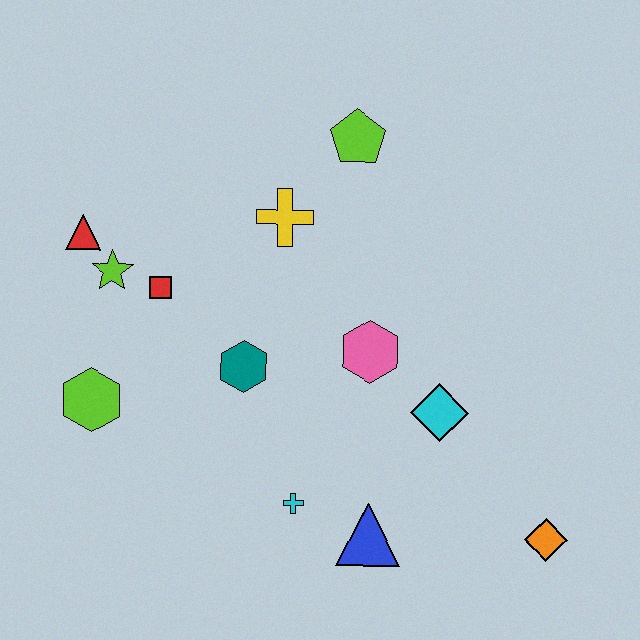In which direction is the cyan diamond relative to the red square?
The cyan diamond is to the right of the red square.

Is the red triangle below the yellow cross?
Yes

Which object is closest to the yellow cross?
The lime pentagon is closest to the yellow cross.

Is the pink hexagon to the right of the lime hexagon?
Yes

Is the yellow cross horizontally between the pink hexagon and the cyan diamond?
No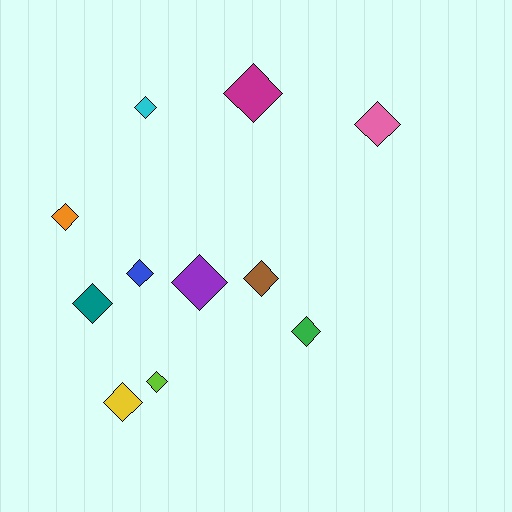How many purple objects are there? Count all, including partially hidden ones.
There is 1 purple object.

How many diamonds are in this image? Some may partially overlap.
There are 11 diamonds.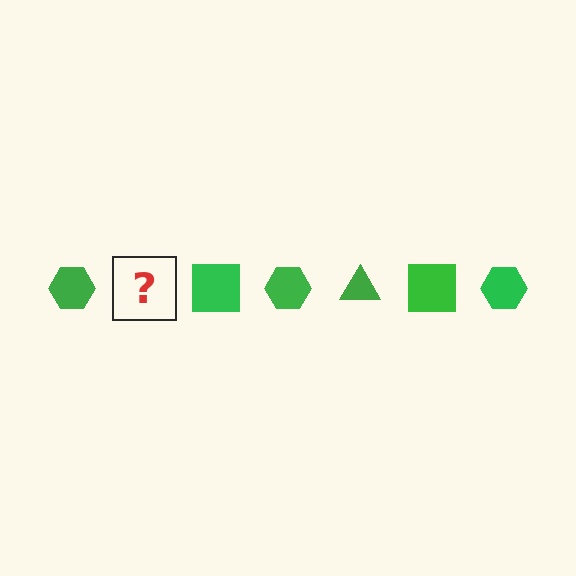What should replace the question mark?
The question mark should be replaced with a green triangle.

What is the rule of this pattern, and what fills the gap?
The rule is that the pattern cycles through hexagon, triangle, square shapes in green. The gap should be filled with a green triangle.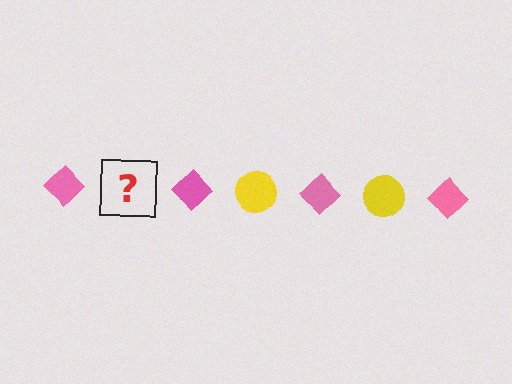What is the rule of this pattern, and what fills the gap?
The rule is that the pattern alternates between pink diamond and yellow circle. The gap should be filled with a yellow circle.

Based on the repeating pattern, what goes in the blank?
The blank should be a yellow circle.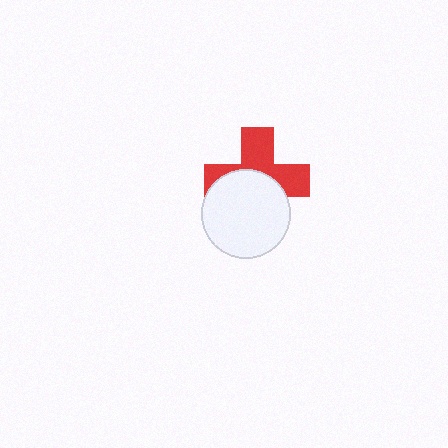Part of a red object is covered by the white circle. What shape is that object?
It is a cross.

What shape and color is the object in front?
The object in front is a white circle.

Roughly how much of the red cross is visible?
About half of it is visible (roughly 52%).